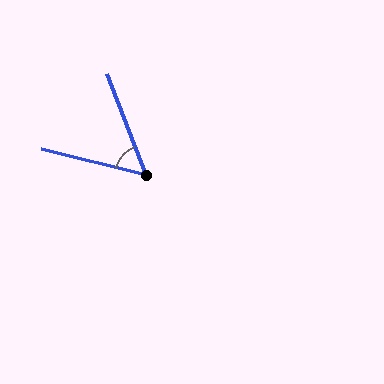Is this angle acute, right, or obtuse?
It is acute.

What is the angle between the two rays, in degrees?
Approximately 55 degrees.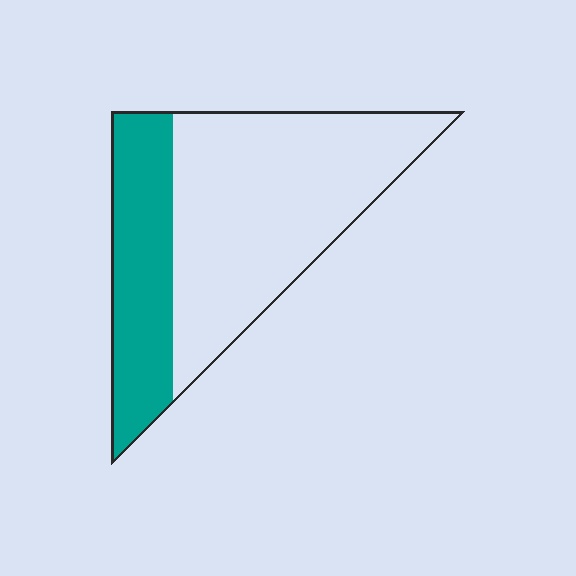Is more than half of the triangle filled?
No.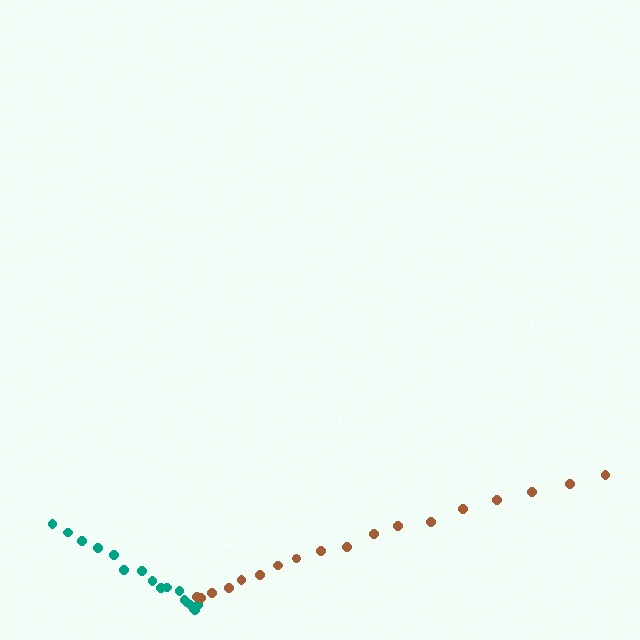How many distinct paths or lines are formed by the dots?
There are 2 distinct paths.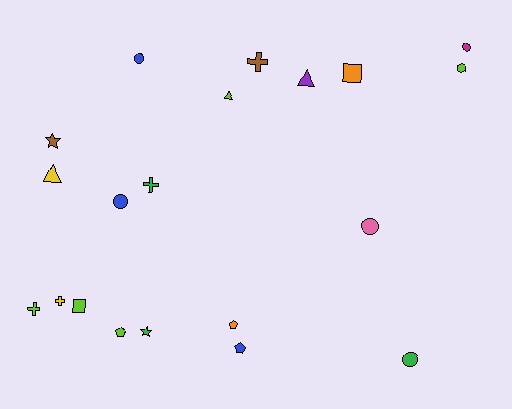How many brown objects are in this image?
There are 2 brown objects.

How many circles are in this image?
There are 5 circles.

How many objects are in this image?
There are 20 objects.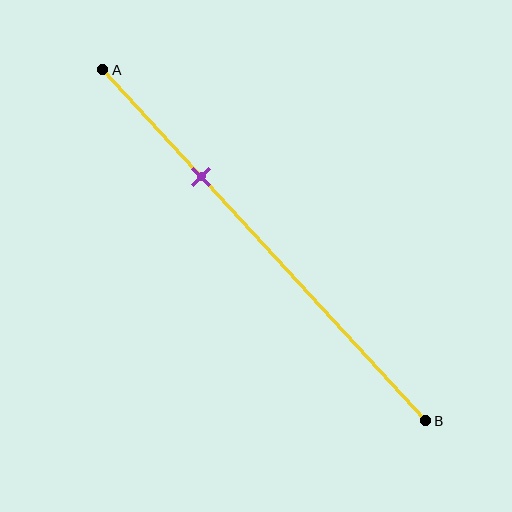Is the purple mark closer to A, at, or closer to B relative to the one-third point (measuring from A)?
The purple mark is approximately at the one-third point of segment AB.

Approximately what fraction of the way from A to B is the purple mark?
The purple mark is approximately 30% of the way from A to B.